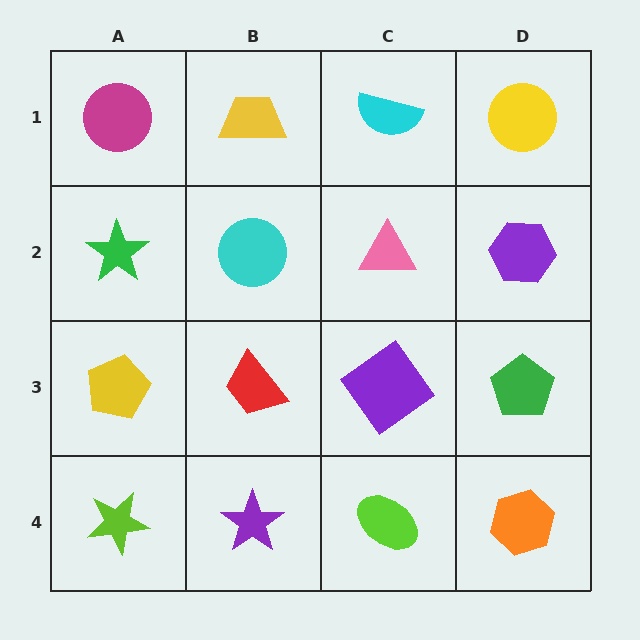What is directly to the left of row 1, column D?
A cyan semicircle.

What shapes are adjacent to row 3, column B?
A cyan circle (row 2, column B), a purple star (row 4, column B), a yellow pentagon (row 3, column A), a purple diamond (row 3, column C).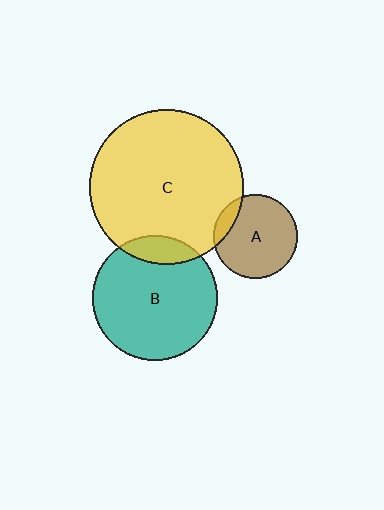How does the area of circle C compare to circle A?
Approximately 3.4 times.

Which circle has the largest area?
Circle C (yellow).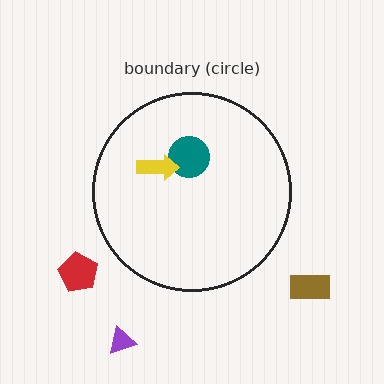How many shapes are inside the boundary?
2 inside, 3 outside.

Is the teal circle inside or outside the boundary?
Inside.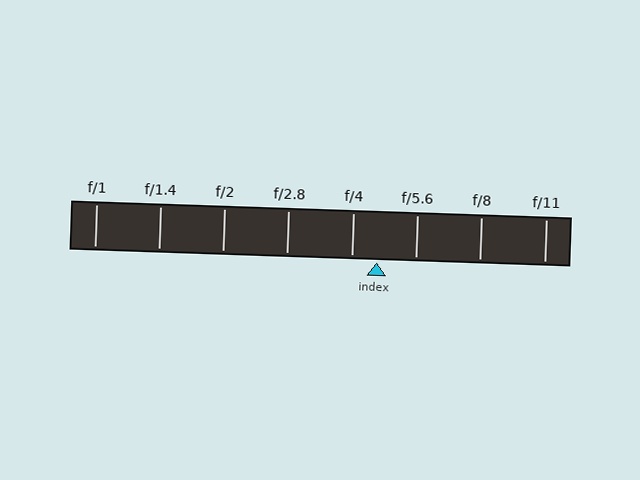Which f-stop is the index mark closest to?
The index mark is closest to f/4.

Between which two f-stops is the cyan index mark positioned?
The index mark is between f/4 and f/5.6.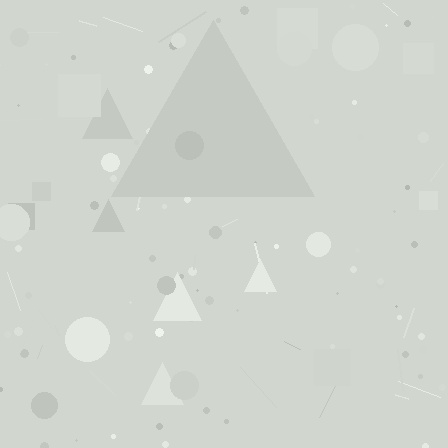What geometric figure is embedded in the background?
A triangle is embedded in the background.